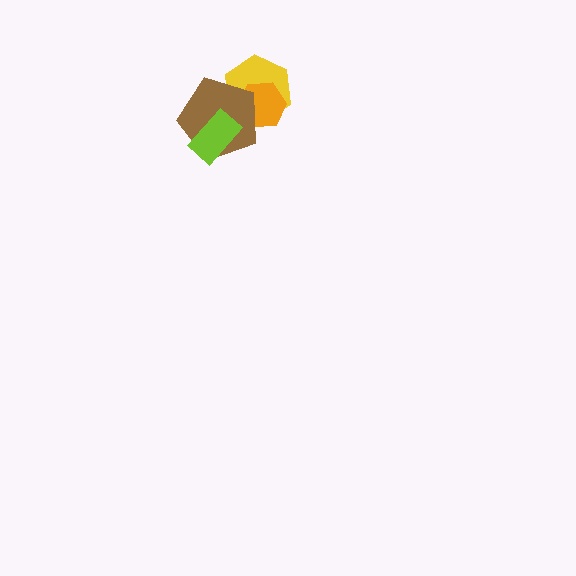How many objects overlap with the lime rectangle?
1 object overlaps with the lime rectangle.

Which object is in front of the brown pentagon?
The lime rectangle is in front of the brown pentagon.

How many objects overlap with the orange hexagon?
2 objects overlap with the orange hexagon.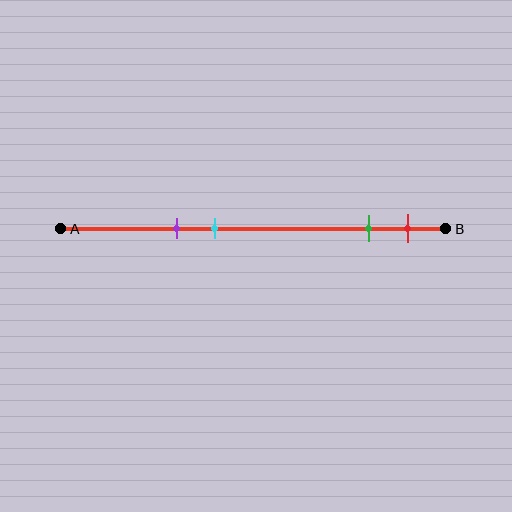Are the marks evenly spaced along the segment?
No, the marks are not evenly spaced.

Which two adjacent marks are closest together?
The green and red marks are the closest adjacent pair.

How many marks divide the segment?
There are 4 marks dividing the segment.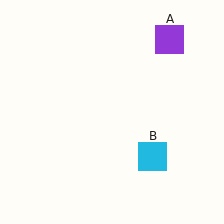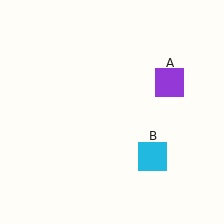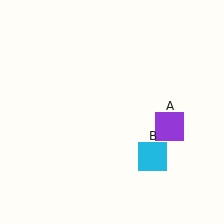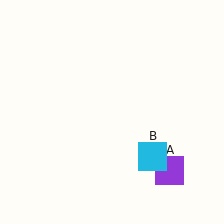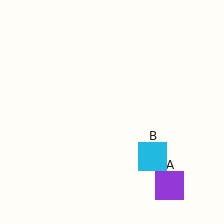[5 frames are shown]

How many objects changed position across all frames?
1 object changed position: purple square (object A).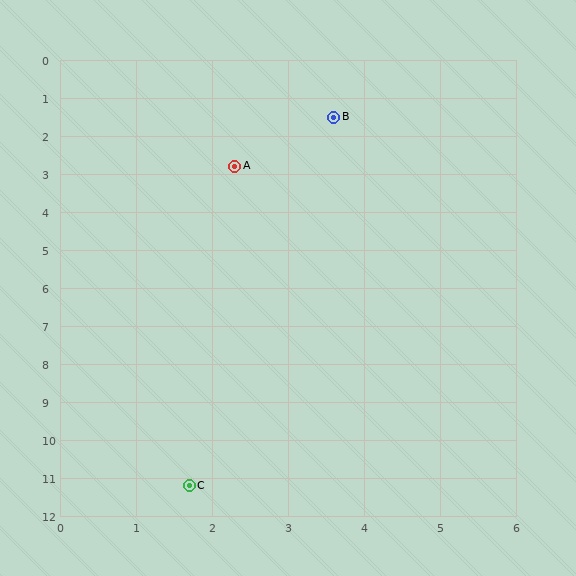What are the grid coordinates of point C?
Point C is at approximately (1.7, 11.2).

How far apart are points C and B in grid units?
Points C and B are about 9.9 grid units apart.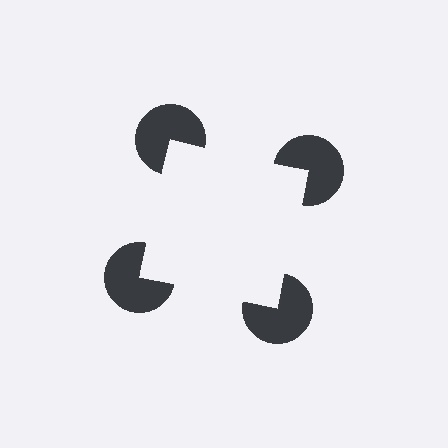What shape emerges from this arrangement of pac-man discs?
An illusory square — its edges are inferred from the aligned wedge cuts in the pac-man discs, not physically drawn.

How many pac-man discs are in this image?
There are 4 — one at each vertex of the illusory square.